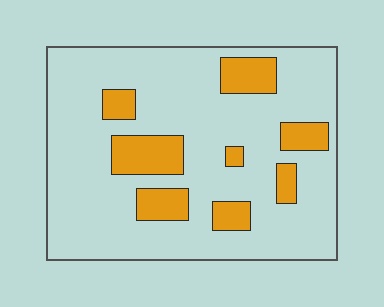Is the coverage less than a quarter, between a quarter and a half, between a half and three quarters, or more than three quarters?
Less than a quarter.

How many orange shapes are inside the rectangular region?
8.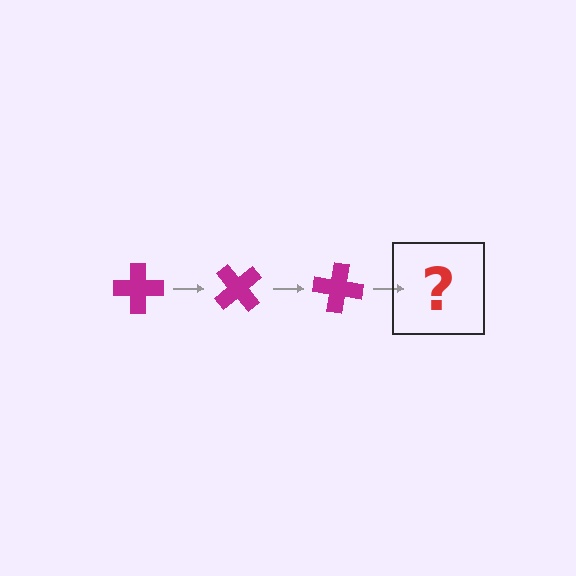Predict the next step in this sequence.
The next step is a magenta cross rotated 150 degrees.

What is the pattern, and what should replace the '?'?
The pattern is that the cross rotates 50 degrees each step. The '?' should be a magenta cross rotated 150 degrees.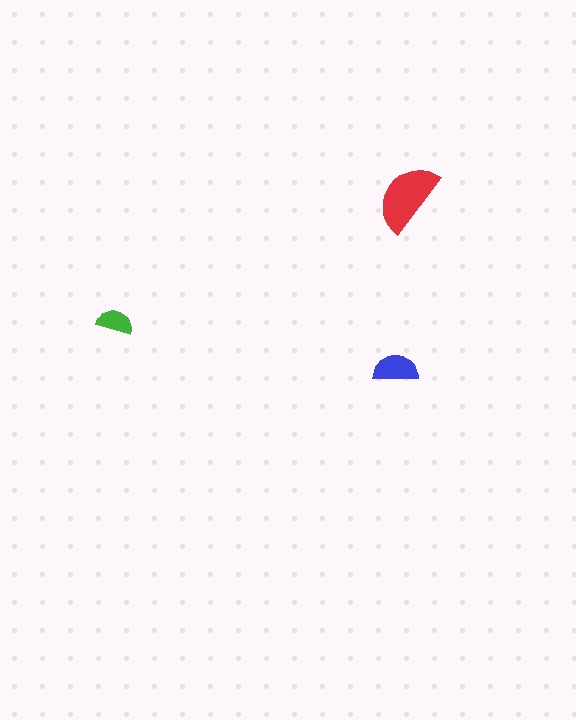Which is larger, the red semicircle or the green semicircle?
The red one.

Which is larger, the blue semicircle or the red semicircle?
The red one.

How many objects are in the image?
There are 3 objects in the image.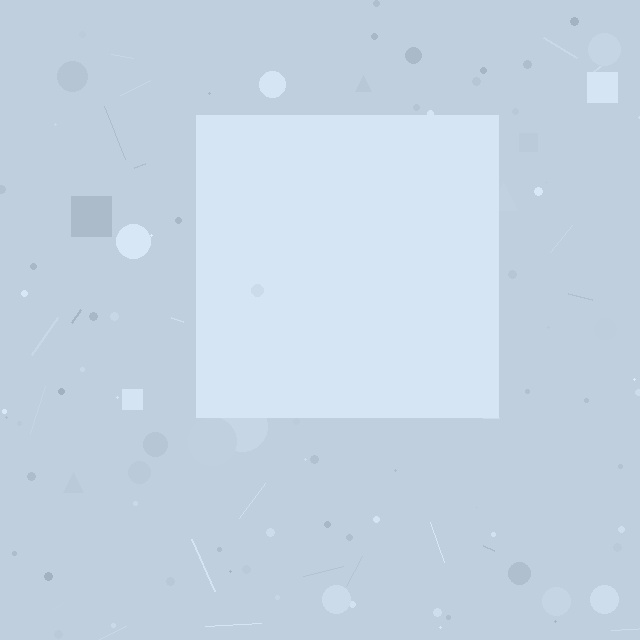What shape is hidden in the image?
A square is hidden in the image.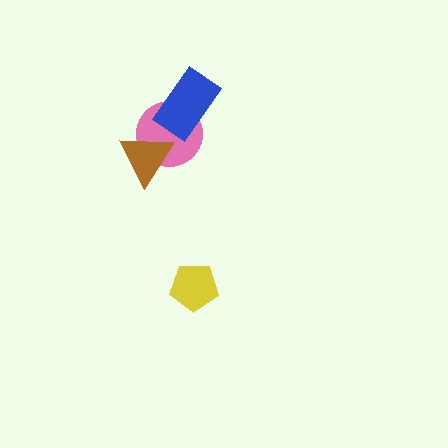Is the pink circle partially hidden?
Yes, it is partially covered by another shape.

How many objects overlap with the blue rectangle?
1 object overlaps with the blue rectangle.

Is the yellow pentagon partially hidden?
No, no other shape covers it.